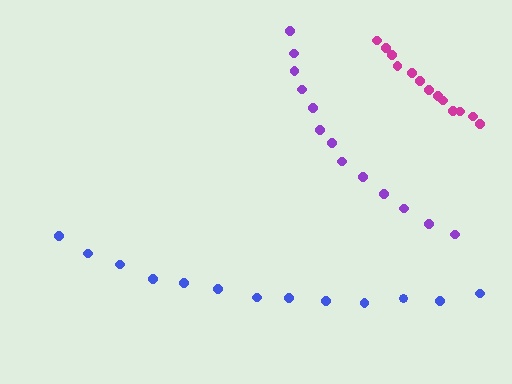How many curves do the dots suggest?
There are 3 distinct paths.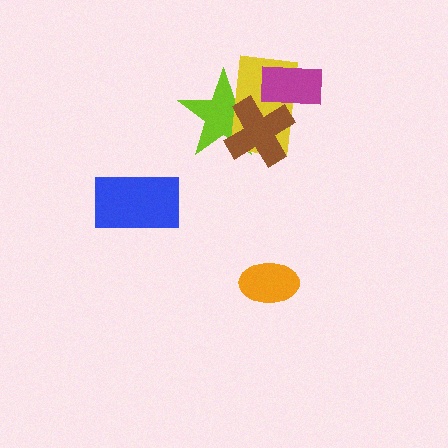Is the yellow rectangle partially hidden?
Yes, it is partially covered by another shape.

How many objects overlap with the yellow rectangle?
3 objects overlap with the yellow rectangle.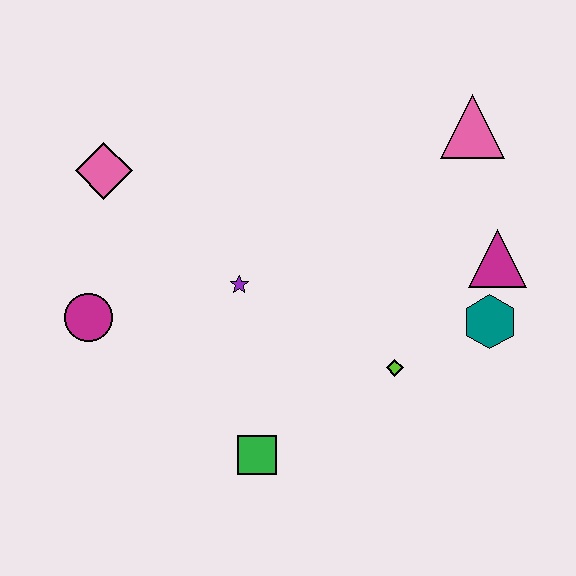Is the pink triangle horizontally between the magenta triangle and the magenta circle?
Yes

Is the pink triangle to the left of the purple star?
No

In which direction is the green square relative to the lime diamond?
The green square is to the left of the lime diamond.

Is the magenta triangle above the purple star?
Yes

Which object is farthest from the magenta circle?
The pink triangle is farthest from the magenta circle.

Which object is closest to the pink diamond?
The magenta circle is closest to the pink diamond.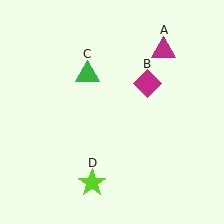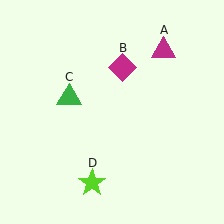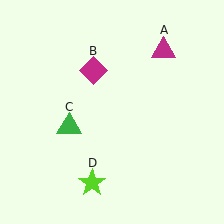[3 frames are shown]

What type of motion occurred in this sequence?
The magenta diamond (object B), green triangle (object C) rotated counterclockwise around the center of the scene.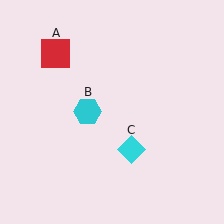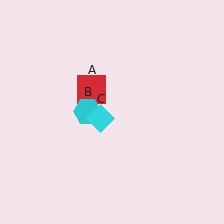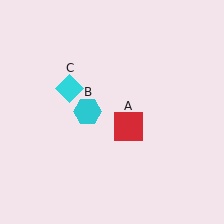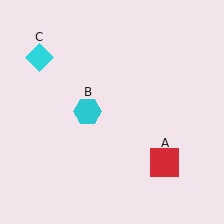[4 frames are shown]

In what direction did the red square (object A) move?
The red square (object A) moved down and to the right.